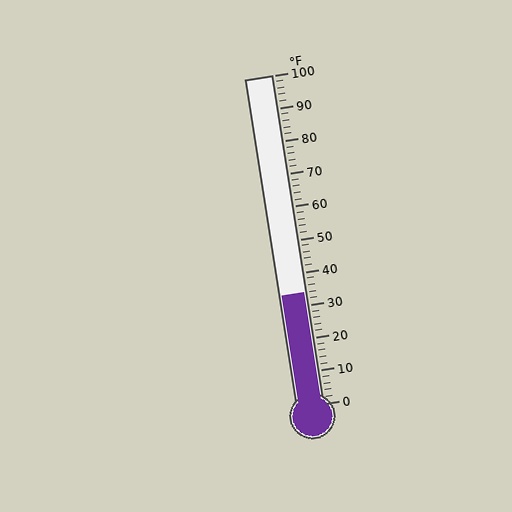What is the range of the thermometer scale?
The thermometer scale ranges from 0°F to 100°F.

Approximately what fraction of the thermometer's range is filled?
The thermometer is filled to approximately 35% of its range.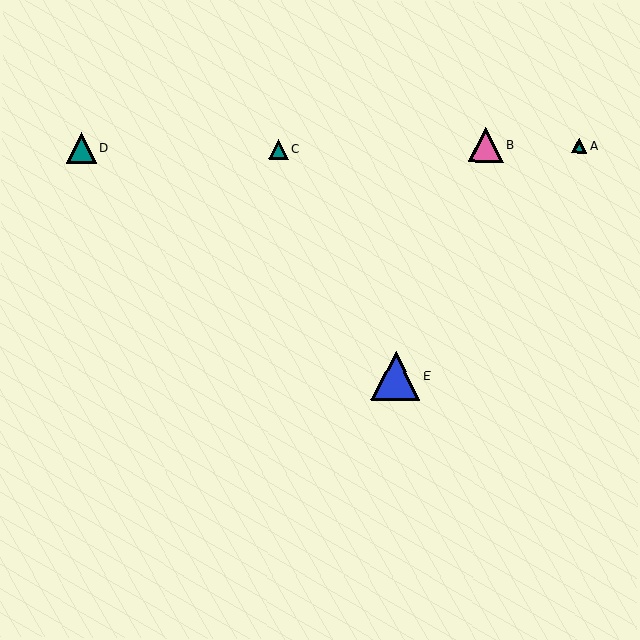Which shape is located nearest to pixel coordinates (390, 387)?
The blue triangle (labeled E) at (395, 376) is nearest to that location.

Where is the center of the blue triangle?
The center of the blue triangle is at (395, 376).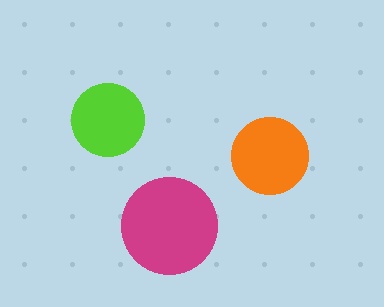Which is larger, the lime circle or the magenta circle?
The magenta one.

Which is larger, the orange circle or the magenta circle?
The magenta one.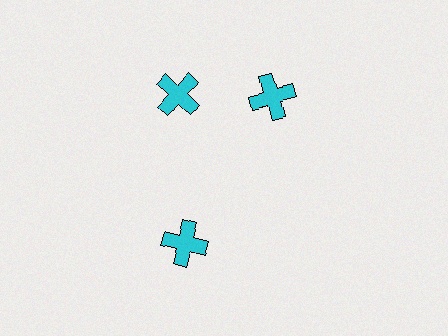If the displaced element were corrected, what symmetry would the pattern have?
It would have 3-fold rotational symmetry — the pattern would map onto itself every 120 degrees.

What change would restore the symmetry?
The symmetry would be restored by rotating it back into even spacing with its neighbors so that all 3 crosses sit at equal angles and equal distance from the center.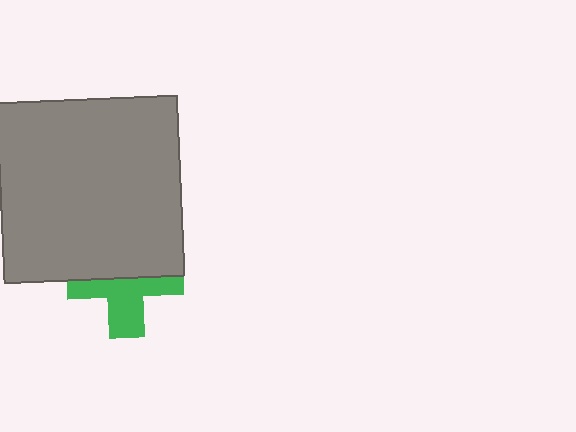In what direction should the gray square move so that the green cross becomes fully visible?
The gray square should move up. That is the shortest direction to clear the overlap and leave the green cross fully visible.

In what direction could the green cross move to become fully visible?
The green cross could move down. That would shift it out from behind the gray square entirely.